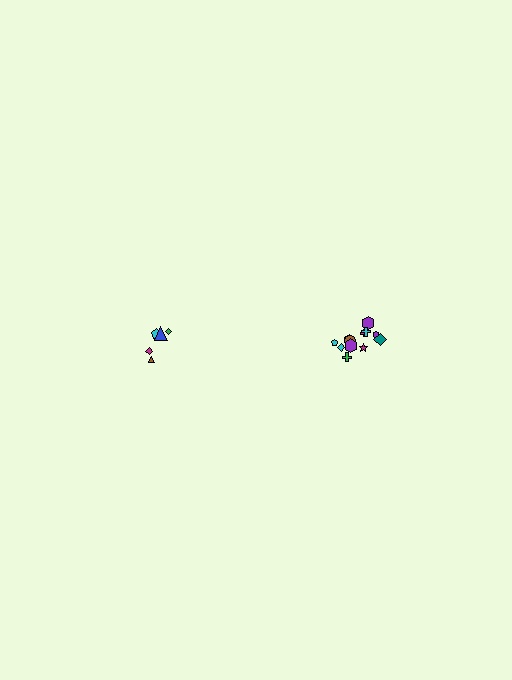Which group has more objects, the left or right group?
The right group.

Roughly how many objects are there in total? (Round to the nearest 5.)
Roughly 20 objects in total.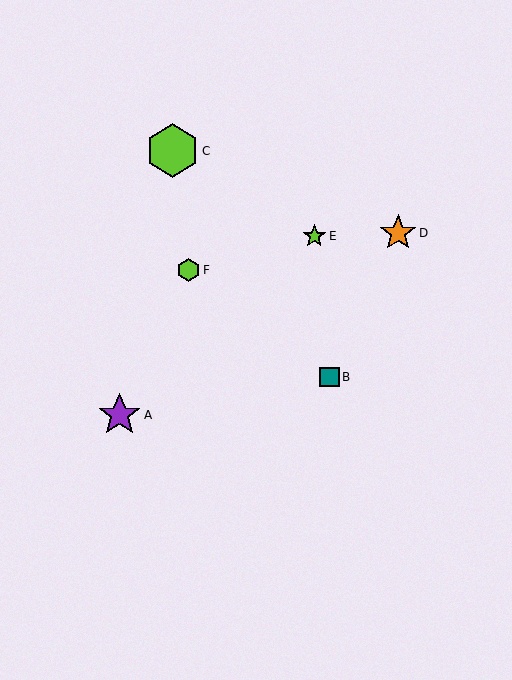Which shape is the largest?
The lime hexagon (labeled C) is the largest.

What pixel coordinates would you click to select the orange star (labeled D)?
Click at (398, 233) to select the orange star D.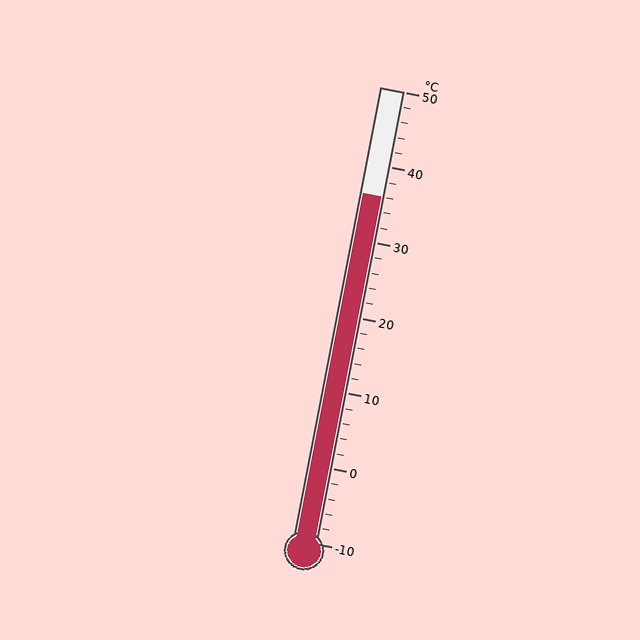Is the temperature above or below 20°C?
The temperature is above 20°C.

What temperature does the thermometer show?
The thermometer shows approximately 36°C.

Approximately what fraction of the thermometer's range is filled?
The thermometer is filled to approximately 75% of its range.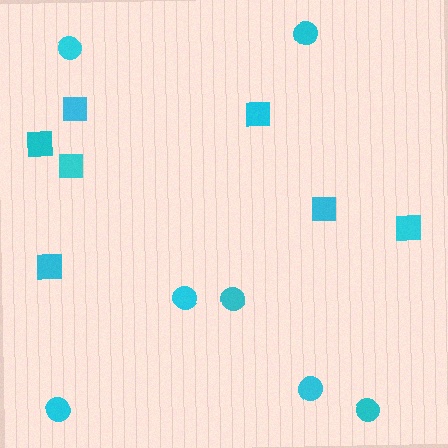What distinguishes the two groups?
There are 2 groups: one group of squares (7) and one group of circles (7).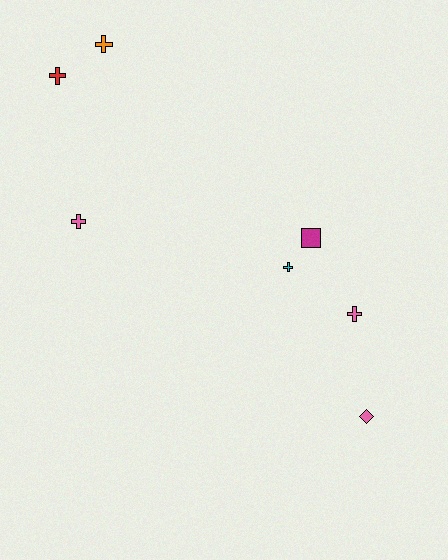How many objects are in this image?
There are 7 objects.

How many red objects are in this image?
There is 1 red object.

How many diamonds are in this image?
There is 1 diamond.